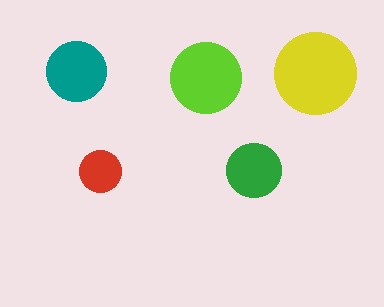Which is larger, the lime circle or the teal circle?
The lime one.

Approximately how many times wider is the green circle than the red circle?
About 1.5 times wider.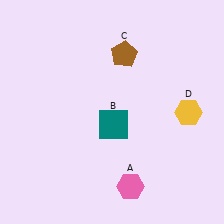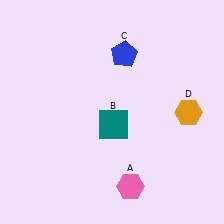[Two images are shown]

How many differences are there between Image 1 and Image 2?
There are 2 differences between the two images.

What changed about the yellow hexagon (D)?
In Image 1, D is yellow. In Image 2, it changed to orange.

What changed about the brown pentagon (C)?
In Image 1, C is brown. In Image 2, it changed to blue.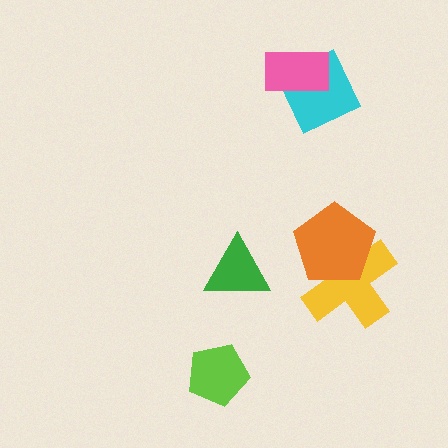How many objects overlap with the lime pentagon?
0 objects overlap with the lime pentagon.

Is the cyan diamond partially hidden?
Yes, it is partially covered by another shape.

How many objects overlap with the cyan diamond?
1 object overlaps with the cyan diamond.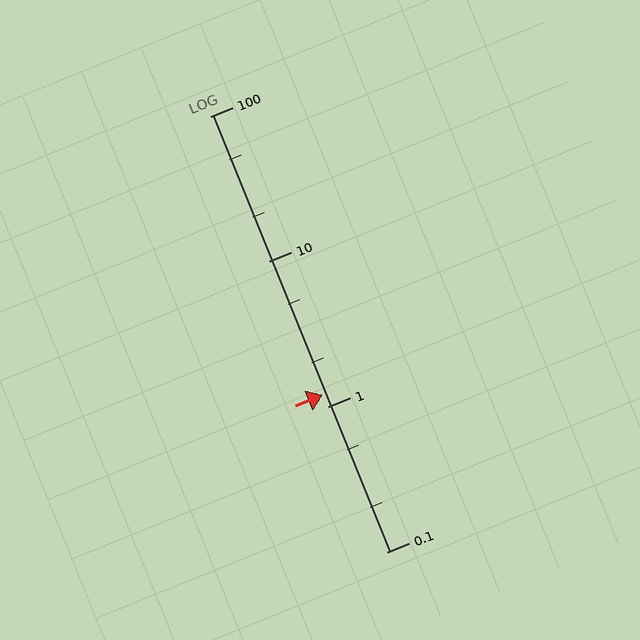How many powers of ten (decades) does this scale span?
The scale spans 3 decades, from 0.1 to 100.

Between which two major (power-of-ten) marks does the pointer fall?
The pointer is between 1 and 10.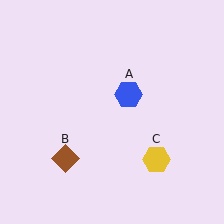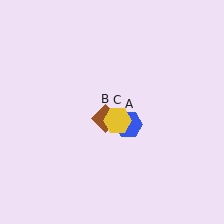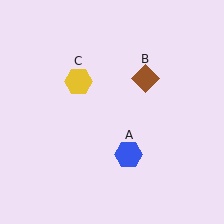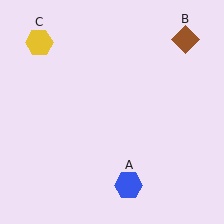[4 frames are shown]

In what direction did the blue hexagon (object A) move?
The blue hexagon (object A) moved down.